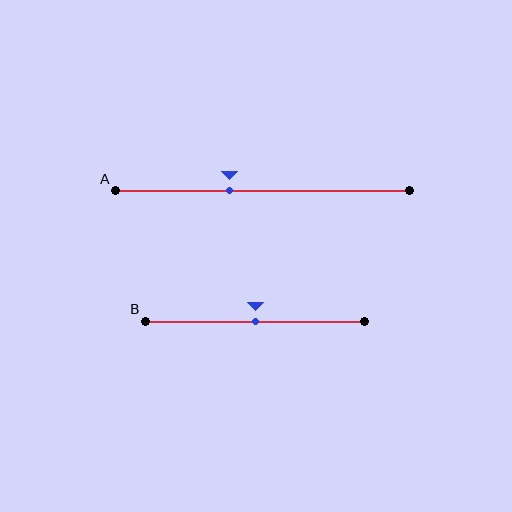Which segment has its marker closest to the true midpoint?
Segment B has its marker closest to the true midpoint.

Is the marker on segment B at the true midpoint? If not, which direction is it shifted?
Yes, the marker on segment B is at the true midpoint.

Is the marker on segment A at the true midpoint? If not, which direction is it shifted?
No, the marker on segment A is shifted to the left by about 11% of the segment length.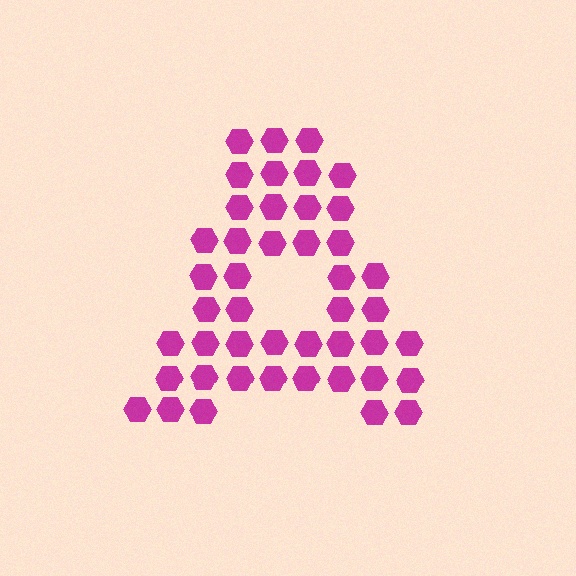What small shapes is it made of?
It is made of small hexagons.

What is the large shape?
The large shape is the letter A.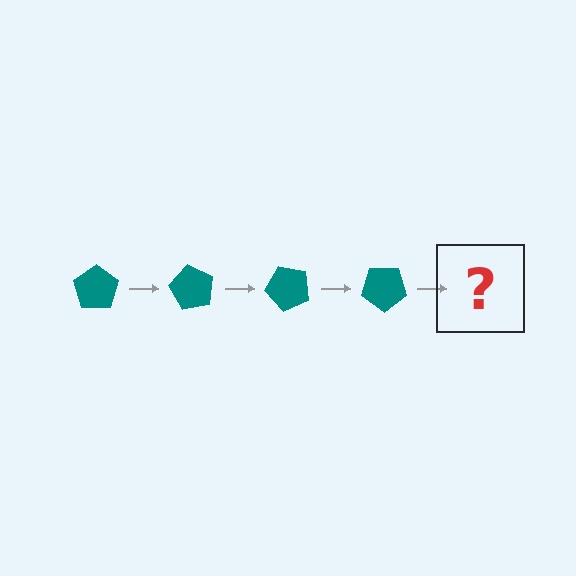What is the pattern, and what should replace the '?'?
The pattern is that the pentagon rotates 60 degrees each step. The '?' should be a teal pentagon rotated 240 degrees.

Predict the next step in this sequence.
The next step is a teal pentagon rotated 240 degrees.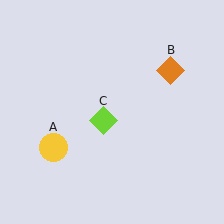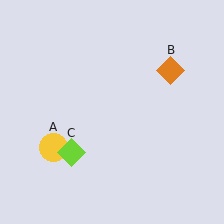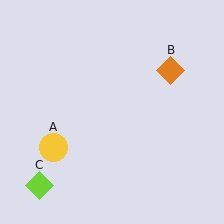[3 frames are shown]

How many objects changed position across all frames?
1 object changed position: lime diamond (object C).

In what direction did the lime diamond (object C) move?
The lime diamond (object C) moved down and to the left.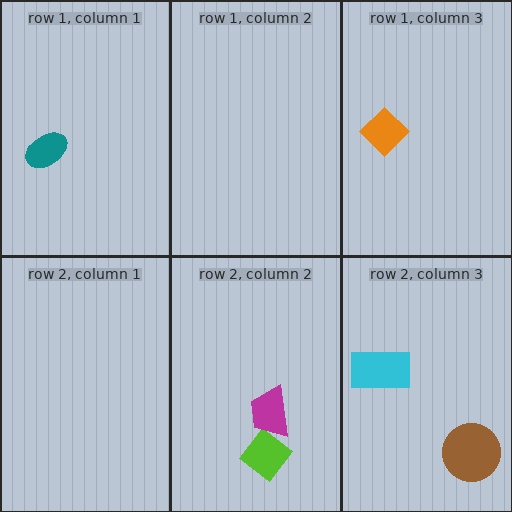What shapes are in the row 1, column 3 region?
The orange diamond.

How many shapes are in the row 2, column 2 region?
2.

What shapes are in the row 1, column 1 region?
The teal ellipse.